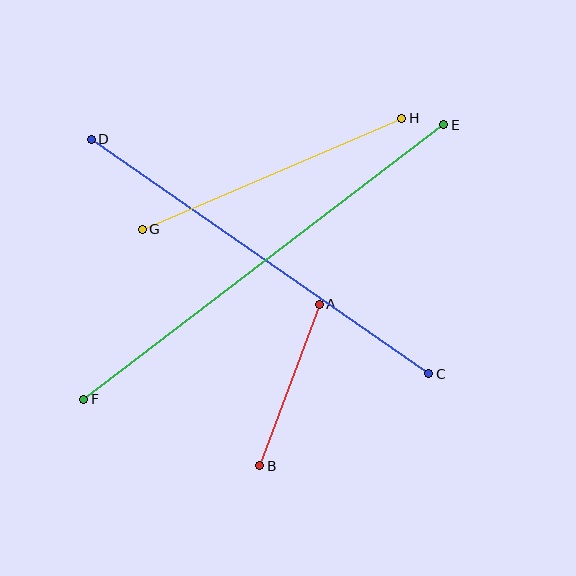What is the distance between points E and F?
The distance is approximately 453 pixels.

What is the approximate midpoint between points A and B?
The midpoint is at approximately (289, 385) pixels.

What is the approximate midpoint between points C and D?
The midpoint is at approximately (260, 257) pixels.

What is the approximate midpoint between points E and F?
The midpoint is at approximately (264, 262) pixels.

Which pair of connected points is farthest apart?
Points E and F are farthest apart.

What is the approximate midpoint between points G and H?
The midpoint is at approximately (272, 174) pixels.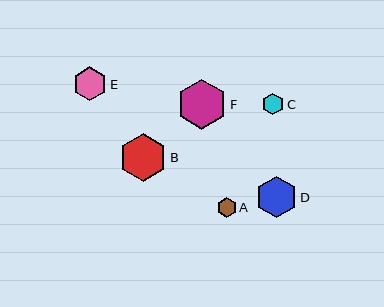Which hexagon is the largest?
Hexagon F is the largest with a size of approximately 51 pixels.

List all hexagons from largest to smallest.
From largest to smallest: F, B, D, E, C, A.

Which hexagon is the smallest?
Hexagon A is the smallest with a size of approximately 19 pixels.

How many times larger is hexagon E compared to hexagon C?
Hexagon E is approximately 1.6 times the size of hexagon C.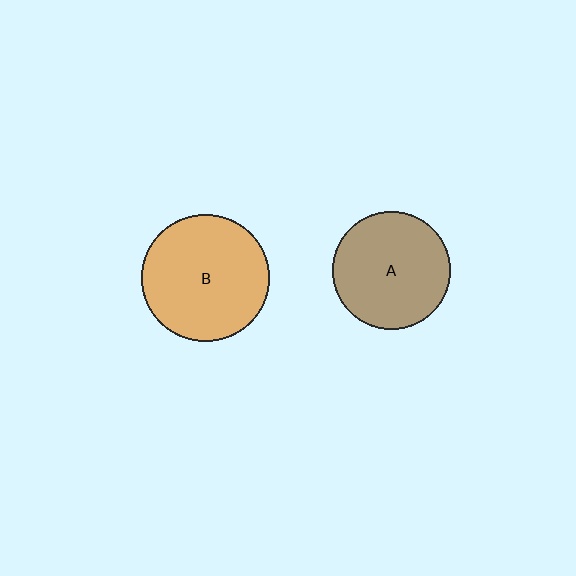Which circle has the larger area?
Circle B (orange).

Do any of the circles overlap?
No, none of the circles overlap.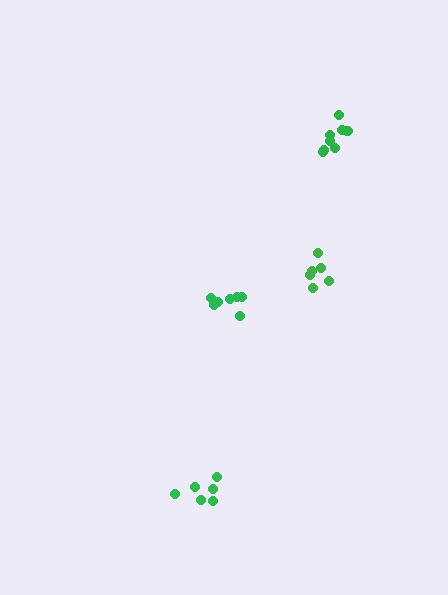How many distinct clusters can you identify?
There are 4 distinct clusters.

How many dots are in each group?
Group 1: 6 dots, Group 2: 7 dots, Group 3: 6 dots, Group 4: 8 dots (27 total).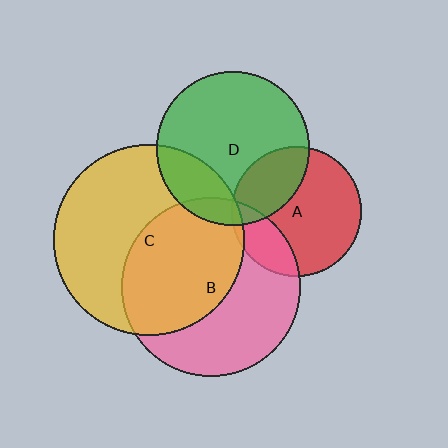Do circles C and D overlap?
Yes.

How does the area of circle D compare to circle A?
Approximately 1.4 times.